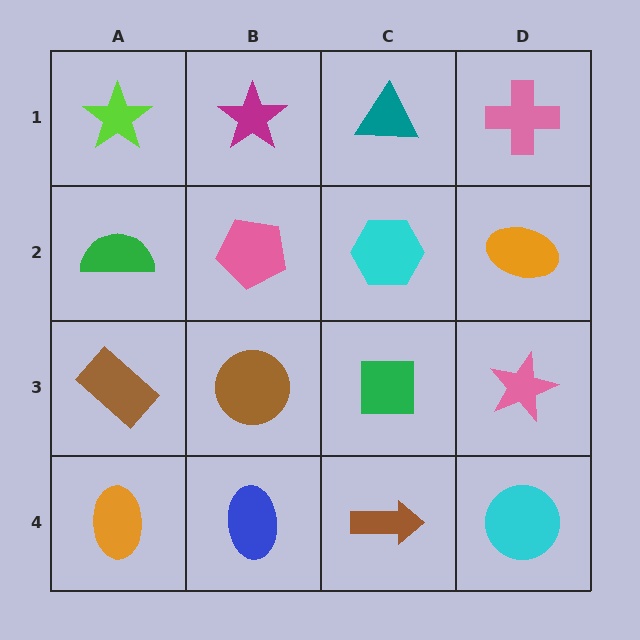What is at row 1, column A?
A lime star.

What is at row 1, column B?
A magenta star.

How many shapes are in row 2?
4 shapes.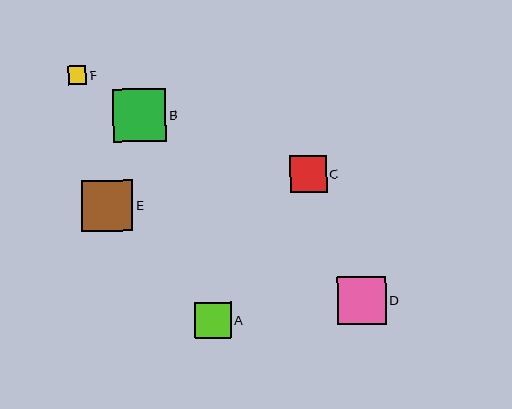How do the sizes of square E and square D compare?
Square E and square D are approximately the same size.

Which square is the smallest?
Square F is the smallest with a size of approximately 19 pixels.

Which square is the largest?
Square B is the largest with a size of approximately 53 pixels.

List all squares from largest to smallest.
From largest to smallest: B, E, D, C, A, F.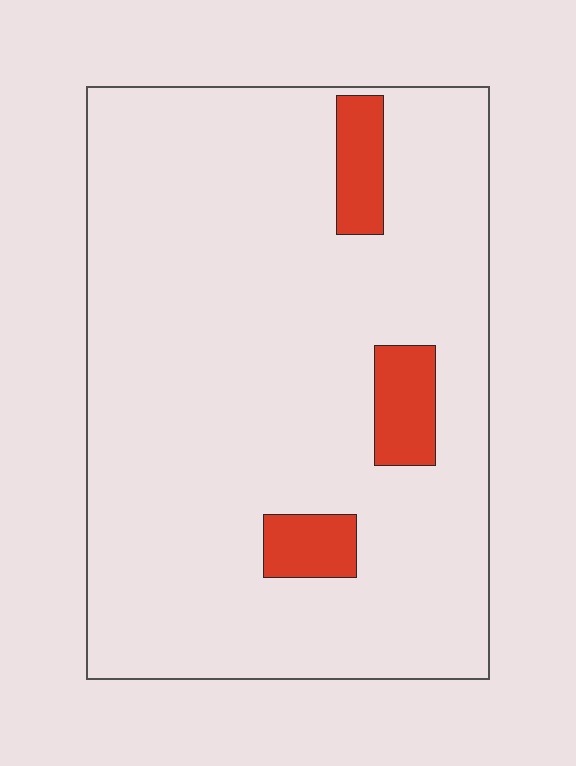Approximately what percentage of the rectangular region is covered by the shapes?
Approximately 10%.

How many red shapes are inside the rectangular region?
3.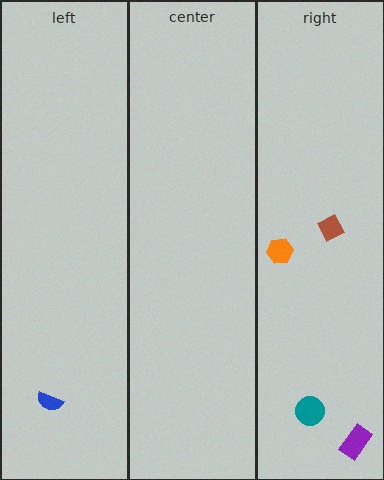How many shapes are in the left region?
1.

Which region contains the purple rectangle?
The right region.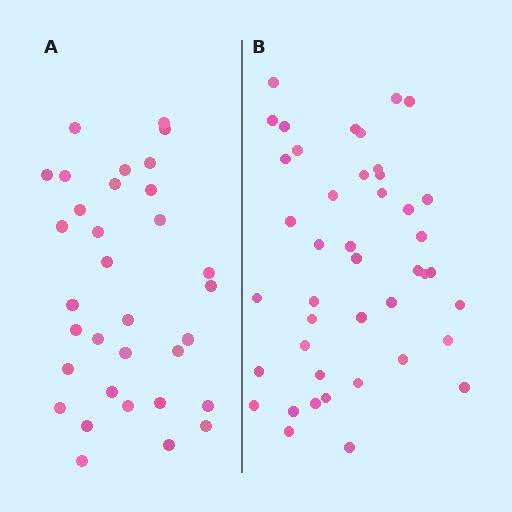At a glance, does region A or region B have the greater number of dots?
Region B (the right region) has more dots.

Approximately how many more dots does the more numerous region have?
Region B has roughly 10 or so more dots than region A.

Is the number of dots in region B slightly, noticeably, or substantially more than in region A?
Region B has noticeably more, but not dramatically so. The ratio is roughly 1.3 to 1.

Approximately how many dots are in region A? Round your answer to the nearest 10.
About 30 dots. (The exact count is 33, which rounds to 30.)